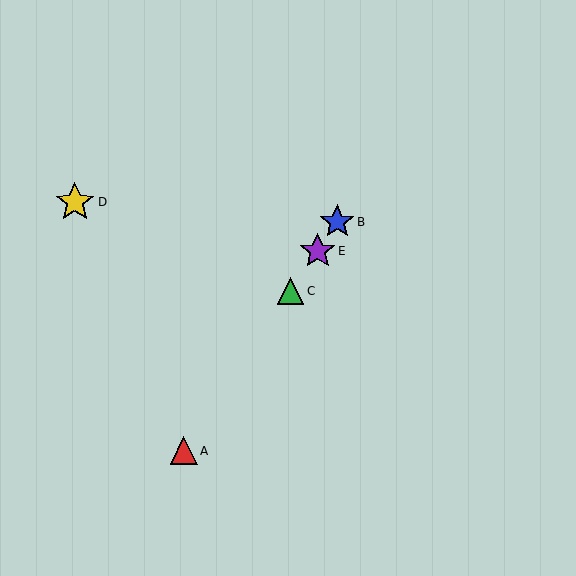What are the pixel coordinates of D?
Object D is at (75, 202).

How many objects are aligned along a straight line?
4 objects (A, B, C, E) are aligned along a straight line.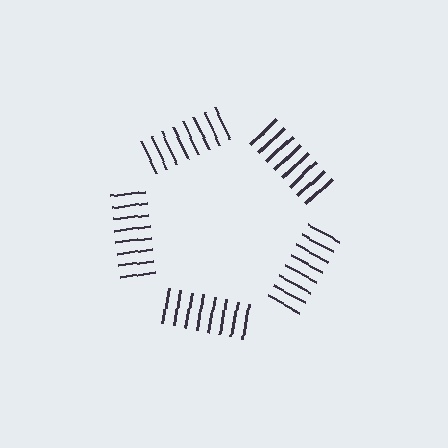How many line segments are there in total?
40 — 8 along each of the 5 edges.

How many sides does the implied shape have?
5 sides — the line-ends trace a pentagon.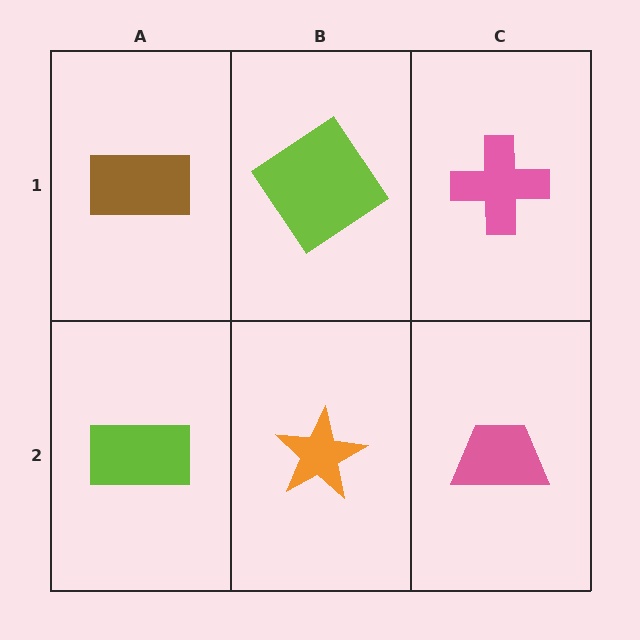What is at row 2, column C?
A pink trapezoid.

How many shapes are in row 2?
3 shapes.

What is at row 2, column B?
An orange star.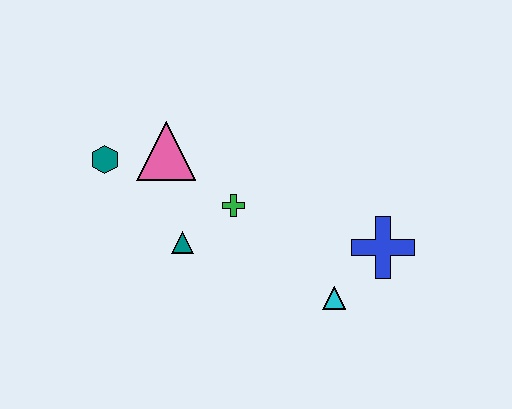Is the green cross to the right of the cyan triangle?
No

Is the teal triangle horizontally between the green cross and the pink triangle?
Yes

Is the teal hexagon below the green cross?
No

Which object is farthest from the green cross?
The blue cross is farthest from the green cross.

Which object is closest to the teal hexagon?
The pink triangle is closest to the teal hexagon.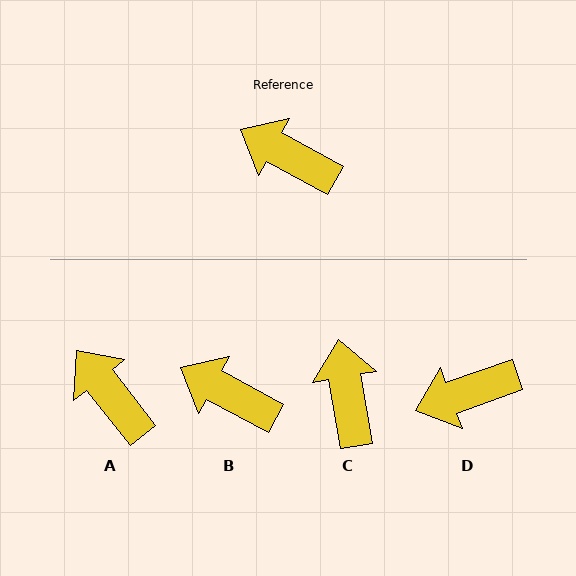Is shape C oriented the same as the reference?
No, it is off by about 52 degrees.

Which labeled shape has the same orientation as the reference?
B.